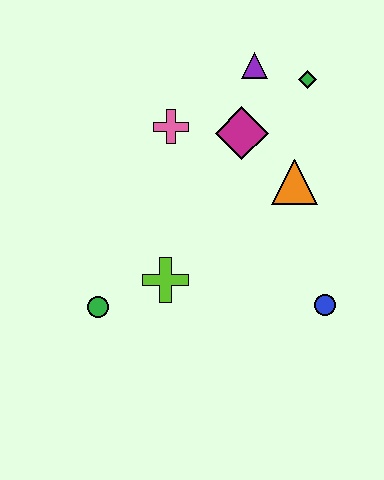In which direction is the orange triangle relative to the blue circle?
The orange triangle is above the blue circle.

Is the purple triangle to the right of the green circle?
Yes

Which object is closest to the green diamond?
The purple triangle is closest to the green diamond.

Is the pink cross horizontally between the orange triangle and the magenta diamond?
No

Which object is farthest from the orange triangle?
The green circle is farthest from the orange triangle.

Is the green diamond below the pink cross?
No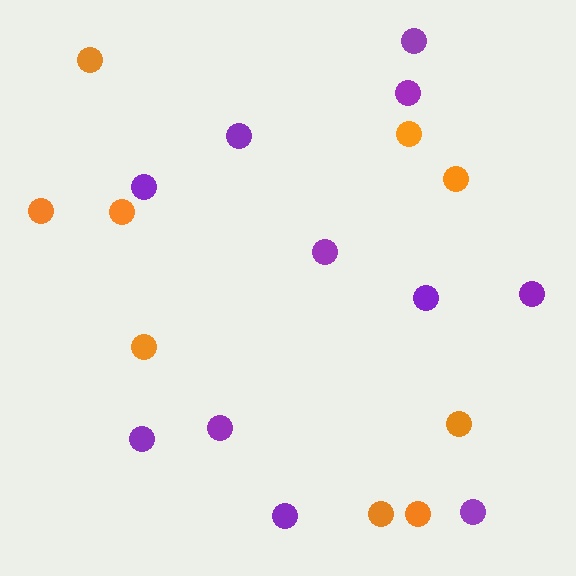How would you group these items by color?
There are 2 groups: one group of purple circles (11) and one group of orange circles (9).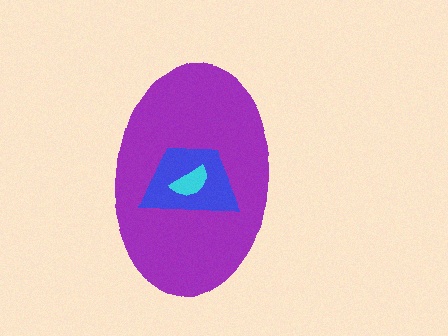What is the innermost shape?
The cyan semicircle.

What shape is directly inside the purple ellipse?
The blue trapezoid.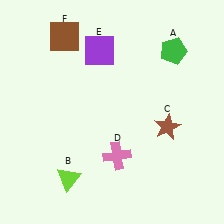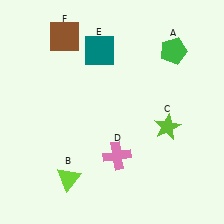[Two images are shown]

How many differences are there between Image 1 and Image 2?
There are 2 differences between the two images.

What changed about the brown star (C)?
In Image 1, C is brown. In Image 2, it changed to lime.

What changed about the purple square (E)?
In Image 1, E is purple. In Image 2, it changed to teal.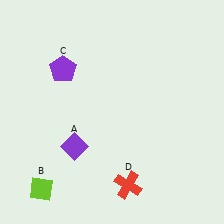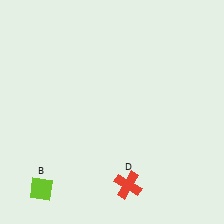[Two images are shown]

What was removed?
The purple diamond (A), the purple pentagon (C) were removed in Image 2.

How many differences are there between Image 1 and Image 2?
There are 2 differences between the two images.